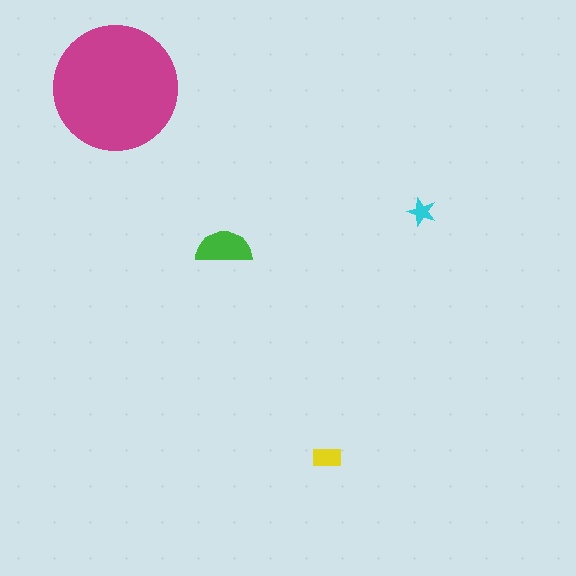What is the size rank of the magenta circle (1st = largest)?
1st.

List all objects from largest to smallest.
The magenta circle, the green semicircle, the yellow rectangle, the cyan star.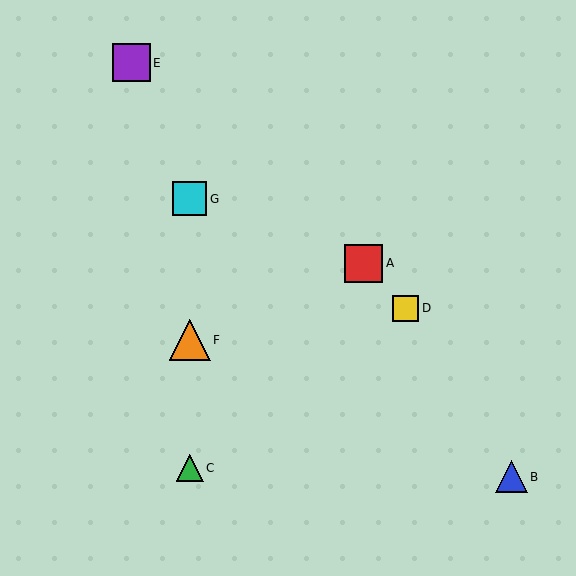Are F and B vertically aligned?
No, F is at x≈190 and B is at x≈511.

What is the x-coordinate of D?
Object D is at x≈406.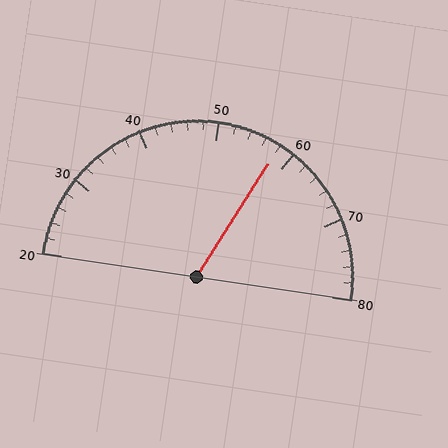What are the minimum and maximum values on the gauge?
The gauge ranges from 20 to 80.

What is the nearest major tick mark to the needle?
The nearest major tick mark is 60.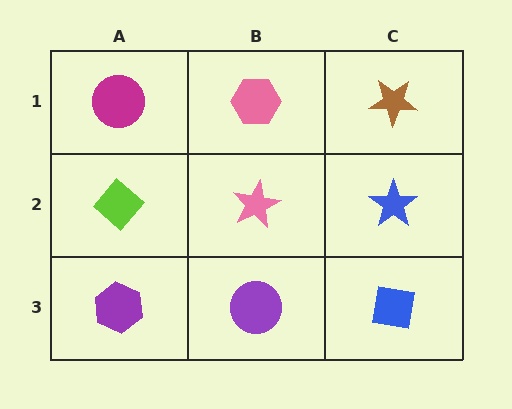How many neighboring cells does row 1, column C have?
2.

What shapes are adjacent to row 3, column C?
A blue star (row 2, column C), a purple circle (row 3, column B).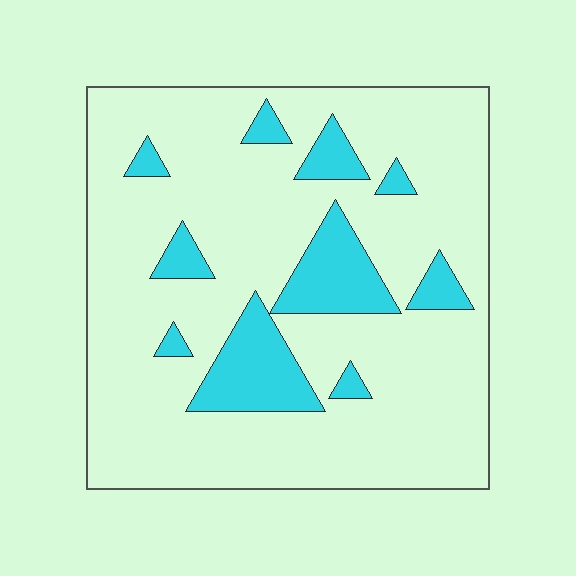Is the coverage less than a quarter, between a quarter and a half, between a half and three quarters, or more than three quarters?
Less than a quarter.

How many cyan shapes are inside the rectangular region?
10.